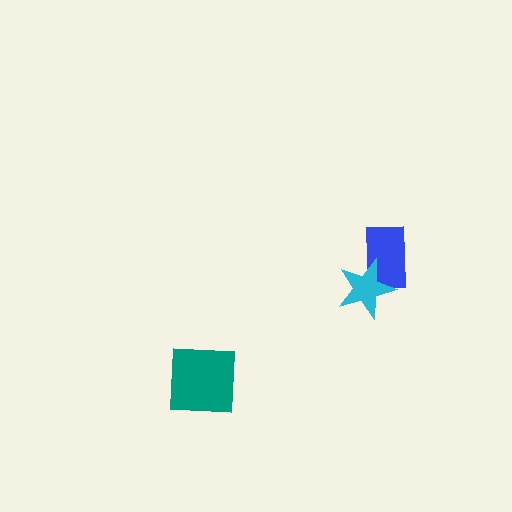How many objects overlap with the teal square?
0 objects overlap with the teal square.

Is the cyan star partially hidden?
No, no other shape covers it.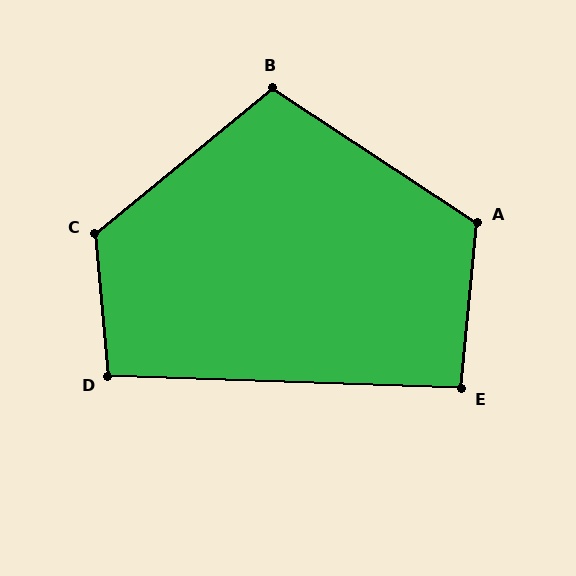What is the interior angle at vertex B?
Approximately 107 degrees (obtuse).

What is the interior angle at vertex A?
Approximately 118 degrees (obtuse).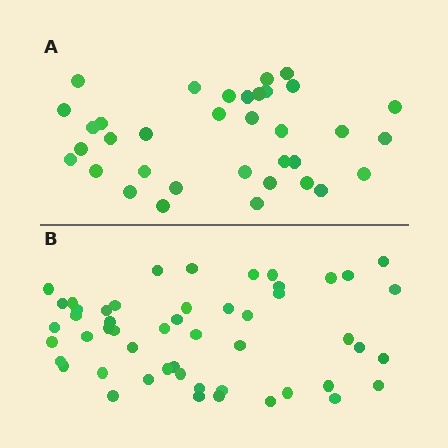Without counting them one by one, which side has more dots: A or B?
Region B (the bottom region) has more dots.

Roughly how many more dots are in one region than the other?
Region B has approximately 15 more dots than region A.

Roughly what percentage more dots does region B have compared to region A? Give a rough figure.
About 45% more.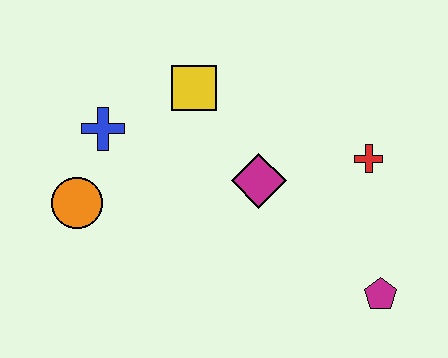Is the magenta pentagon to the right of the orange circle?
Yes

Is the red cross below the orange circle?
No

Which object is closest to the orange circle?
The blue cross is closest to the orange circle.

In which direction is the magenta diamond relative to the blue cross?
The magenta diamond is to the right of the blue cross.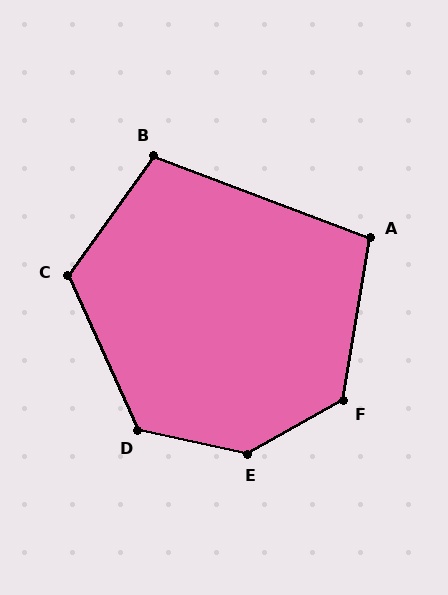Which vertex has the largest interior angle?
E, at approximately 139 degrees.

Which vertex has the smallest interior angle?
A, at approximately 101 degrees.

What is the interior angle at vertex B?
Approximately 105 degrees (obtuse).